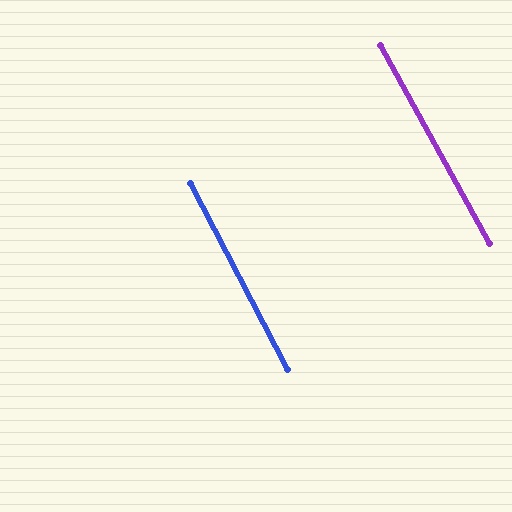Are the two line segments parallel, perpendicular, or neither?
Parallel — their directions differ by only 1.3°.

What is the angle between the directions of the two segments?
Approximately 1 degree.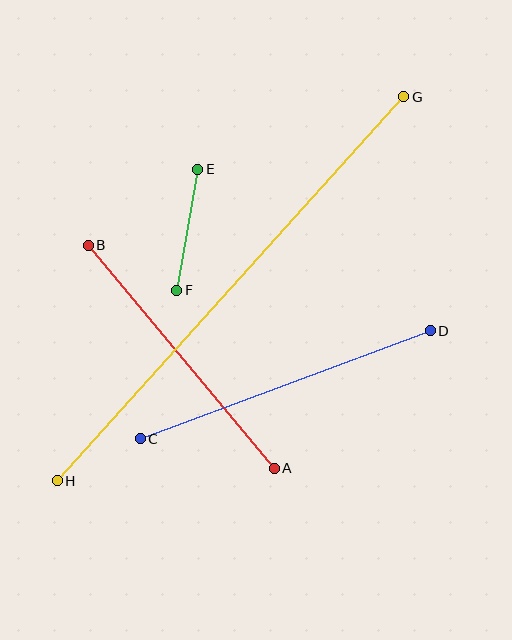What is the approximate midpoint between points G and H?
The midpoint is at approximately (231, 289) pixels.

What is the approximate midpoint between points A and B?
The midpoint is at approximately (181, 357) pixels.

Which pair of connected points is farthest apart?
Points G and H are farthest apart.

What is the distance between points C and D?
The distance is approximately 309 pixels.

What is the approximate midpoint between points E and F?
The midpoint is at approximately (187, 230) pixels.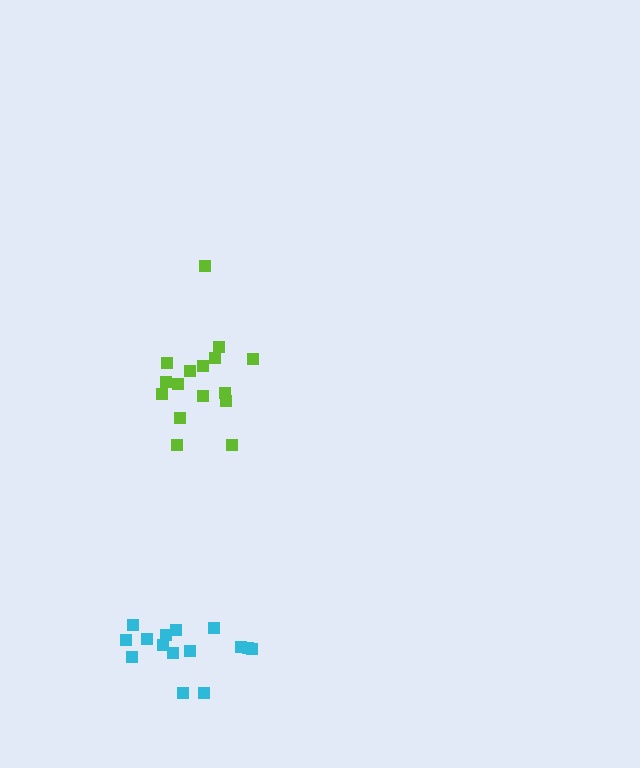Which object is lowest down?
The cyan cluster is bottommost.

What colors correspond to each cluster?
The clusters are colored: lime, cyan.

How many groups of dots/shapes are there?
There are 2 groups.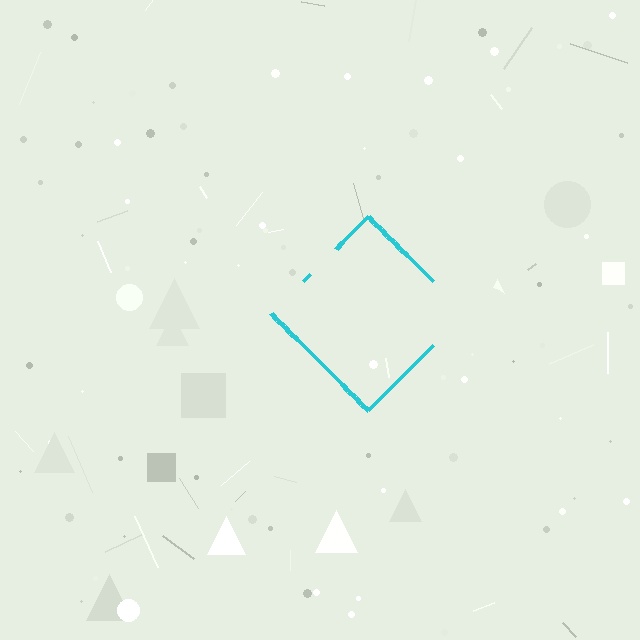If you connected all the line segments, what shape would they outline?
They would outline a diamond.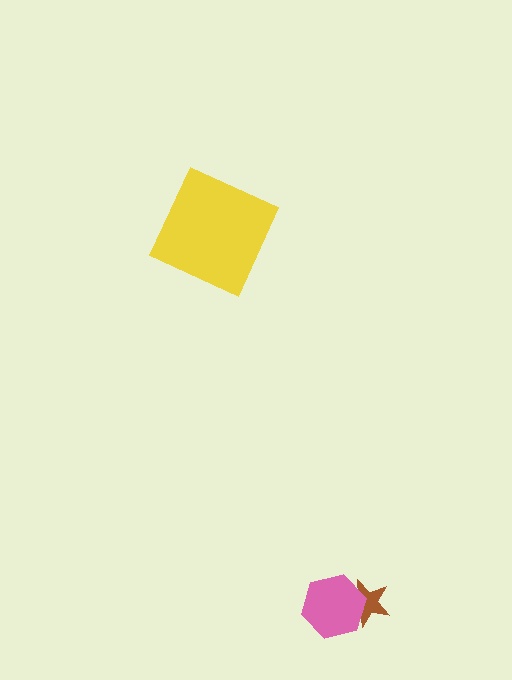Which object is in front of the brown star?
The pink hexagon is in front of the brown star.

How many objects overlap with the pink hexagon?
1 object overlaps with the pink hexagon.